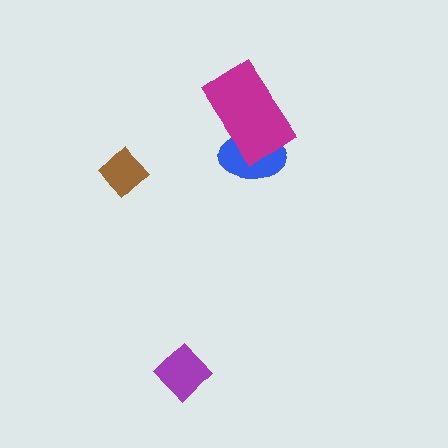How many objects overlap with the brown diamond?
0 objects overlap with the brown diamond.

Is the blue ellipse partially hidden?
Yes, it is partially covered by another shape.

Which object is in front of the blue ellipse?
The magenta rectangle is in front of the blue ellipse.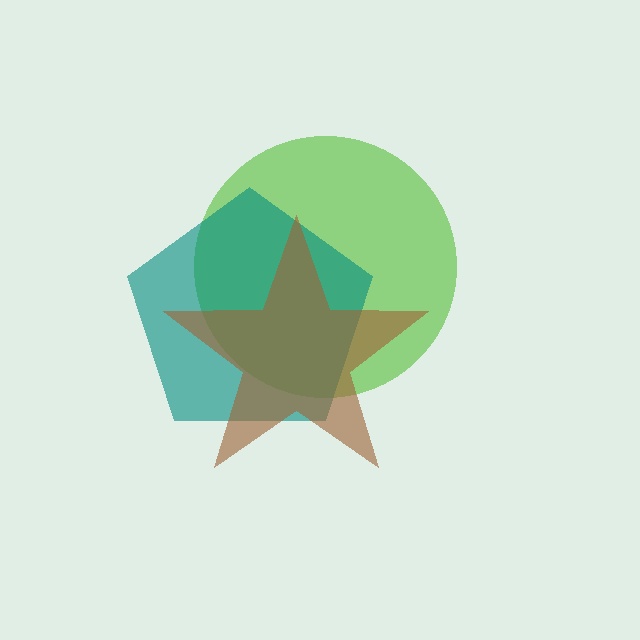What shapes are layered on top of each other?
The layered shapes are: a lime circle, a teal pentagon, a brown star.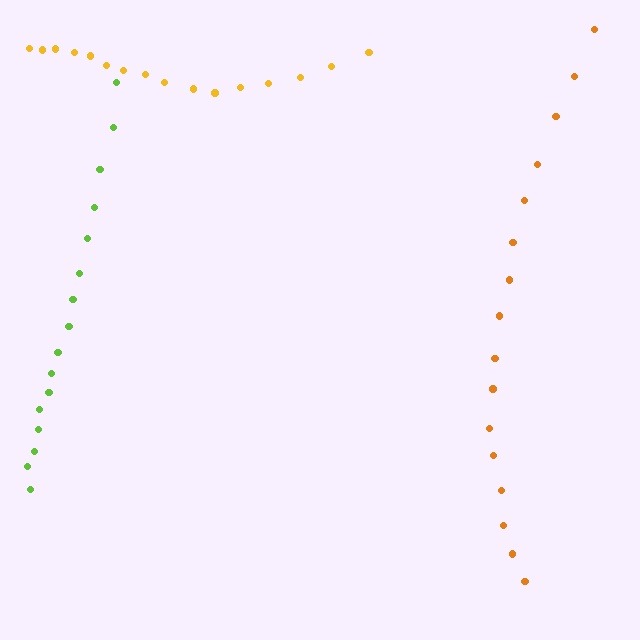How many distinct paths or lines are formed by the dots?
There are 3 distinct paths.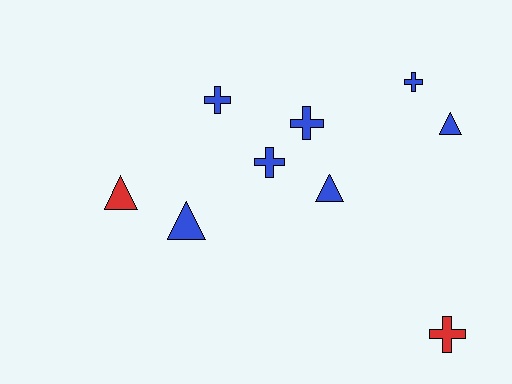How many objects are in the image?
There are 9 objects.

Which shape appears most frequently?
Cross, with 5 objects.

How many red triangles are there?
There is 1 red triangle.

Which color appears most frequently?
Blue, with 7 objects.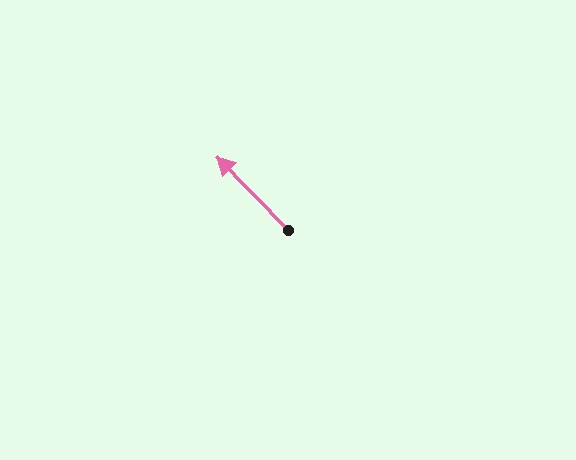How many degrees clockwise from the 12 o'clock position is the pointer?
Approximately 316 degrees.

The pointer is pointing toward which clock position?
Roughly 11 o'clock.